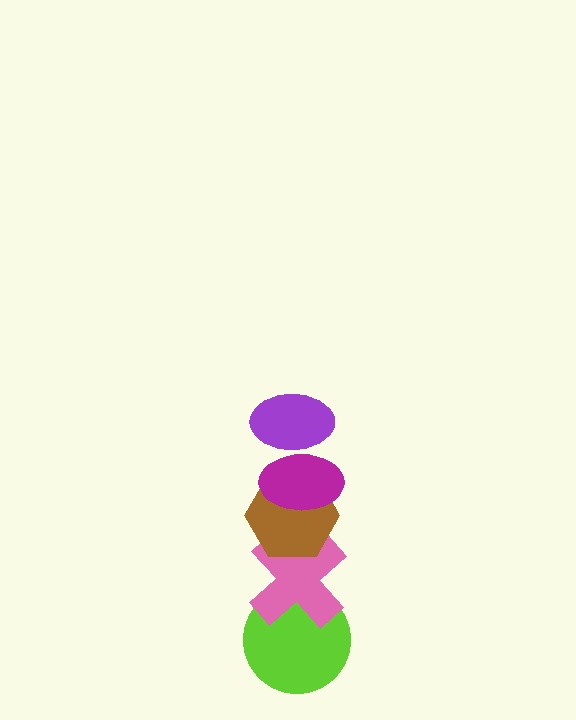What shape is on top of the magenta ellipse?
The purple ellipse is on top of the magenta ellipse.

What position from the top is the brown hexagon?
The brown hexagon is 3rd from the top.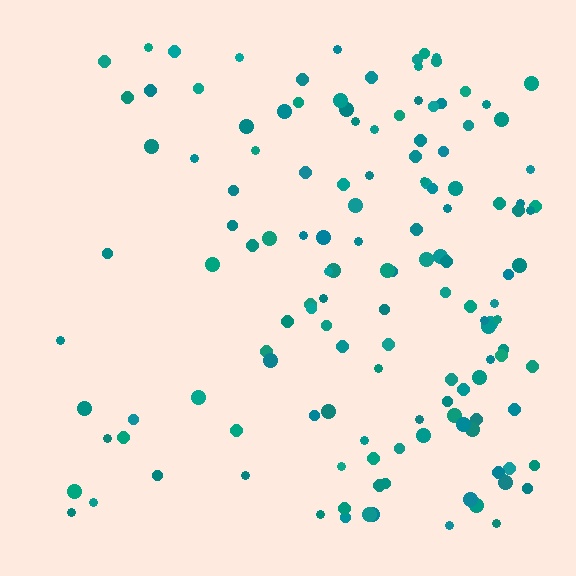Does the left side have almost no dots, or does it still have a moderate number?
Still a moderate number, just noticeably fewer than the right.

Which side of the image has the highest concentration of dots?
The right.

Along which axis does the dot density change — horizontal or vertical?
Horizontal.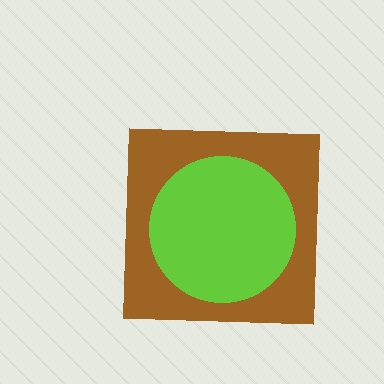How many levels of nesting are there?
2.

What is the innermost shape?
The lime circle.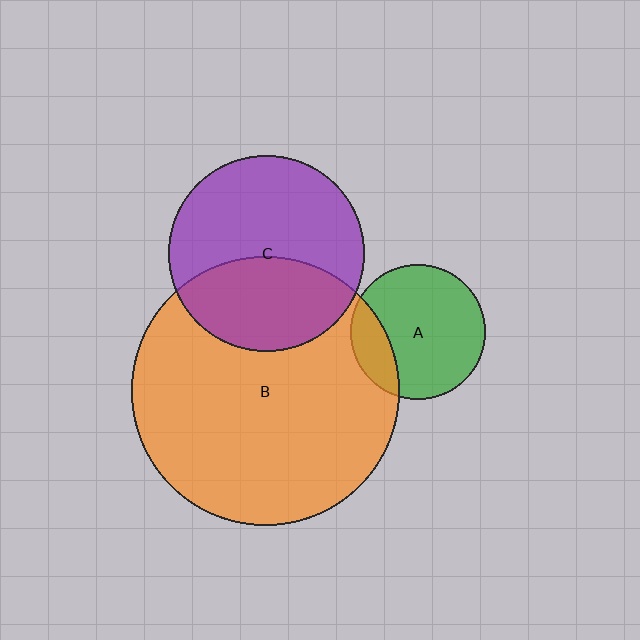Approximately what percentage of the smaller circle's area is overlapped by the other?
Approximately 40%.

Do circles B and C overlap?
Yes.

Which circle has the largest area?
Circle B (orange).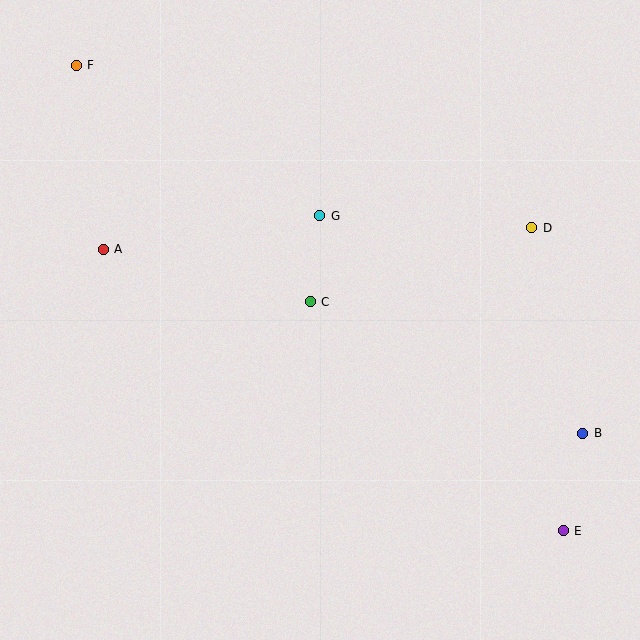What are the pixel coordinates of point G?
Point G is at (320, 216).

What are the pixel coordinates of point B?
Point B is at (583, 433).